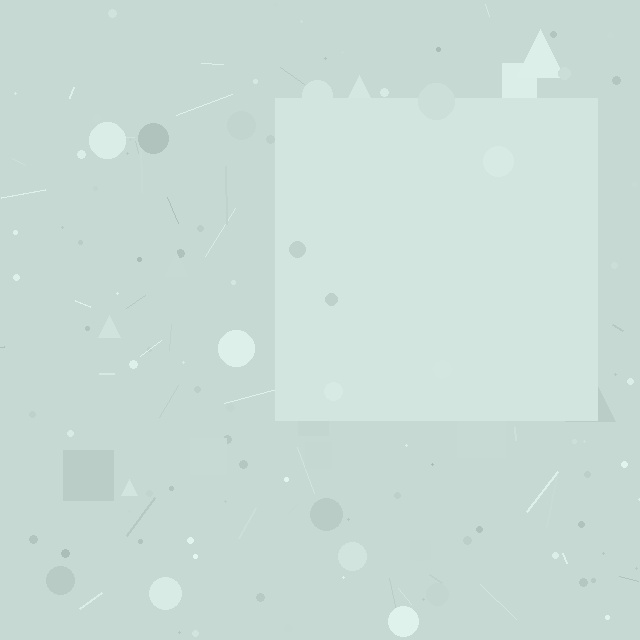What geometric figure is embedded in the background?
A square is embedded in the background.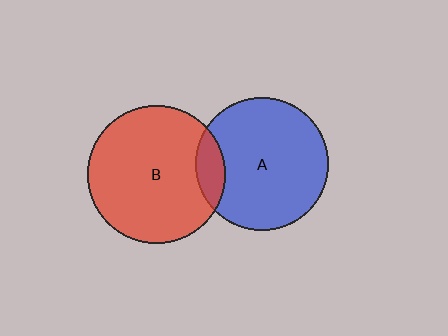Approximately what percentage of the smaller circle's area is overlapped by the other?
Approximately 10%.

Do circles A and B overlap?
Yes.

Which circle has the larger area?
Circle B (red).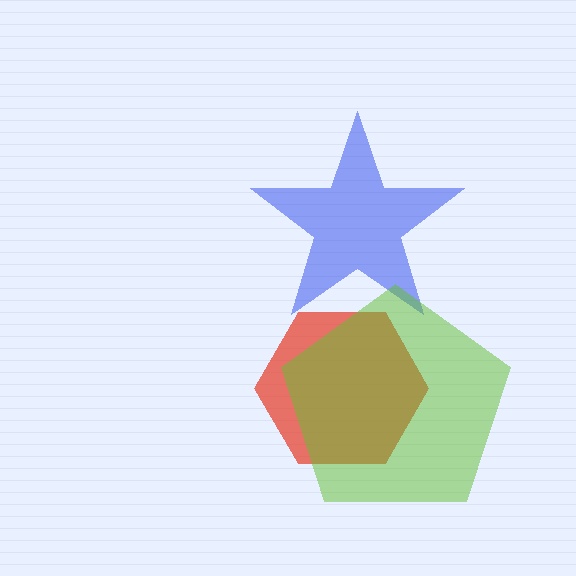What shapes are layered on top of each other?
The layered shapes are: a red hexagon, a blue star, a lime pentagon.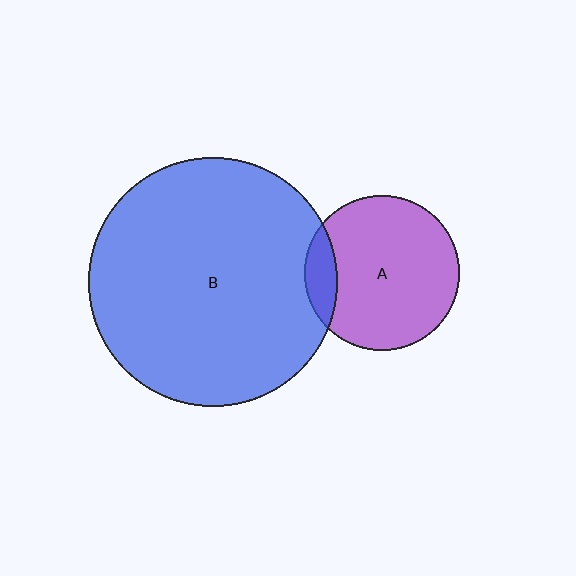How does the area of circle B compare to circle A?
Approximately 2.6 times.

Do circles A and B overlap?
Yes.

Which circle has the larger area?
Circle B (blue).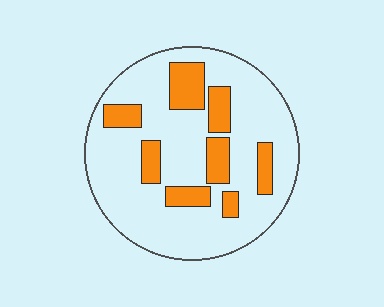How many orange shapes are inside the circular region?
8.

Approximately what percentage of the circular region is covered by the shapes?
Approximately 20%.